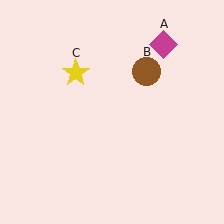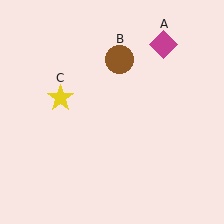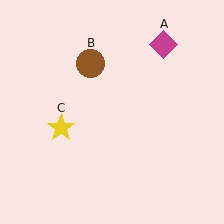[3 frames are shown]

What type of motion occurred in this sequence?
The brown circle (object B), yellow star (object C) rotated counterclockwise around the center of the scene.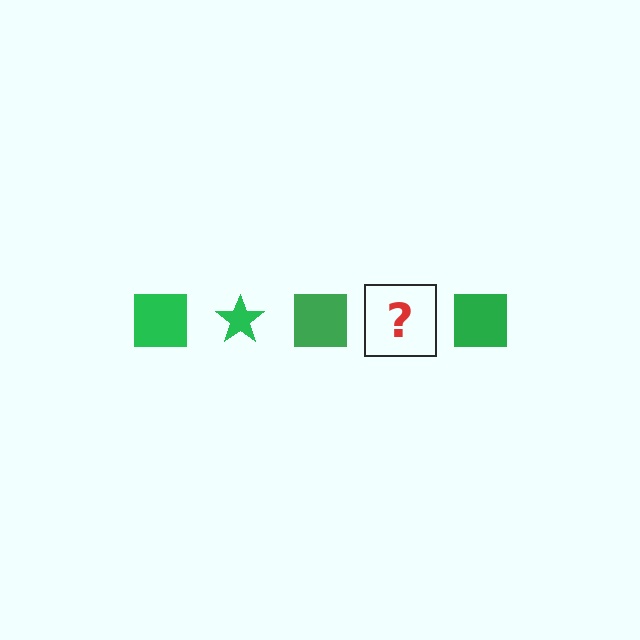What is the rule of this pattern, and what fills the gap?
The rule is that the pattern cycles through square, star shapes in green. The gap should be filled with a green star.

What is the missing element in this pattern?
The missing element is a green star.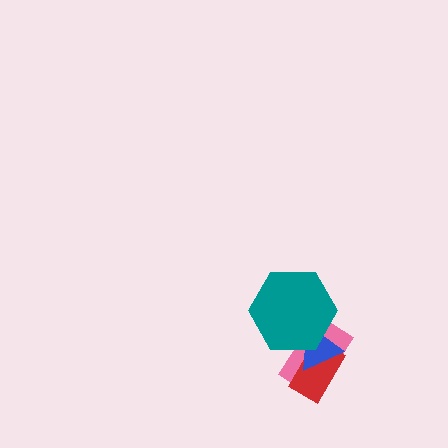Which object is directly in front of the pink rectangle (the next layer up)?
The red rectangle is directly in front of the pink rectangle.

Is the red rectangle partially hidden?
Yes, it is partially covered by another shape.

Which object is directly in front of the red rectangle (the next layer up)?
The blue triangle is directly in front of the red rectangle.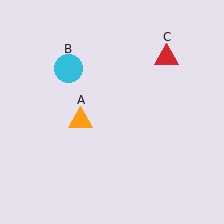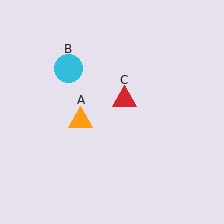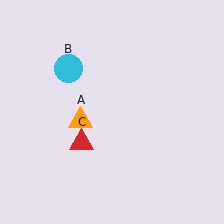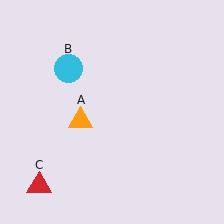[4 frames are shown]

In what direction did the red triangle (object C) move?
The red triangle (object C) moved down and to the left.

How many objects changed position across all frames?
1 object changed position: red triangle (object C).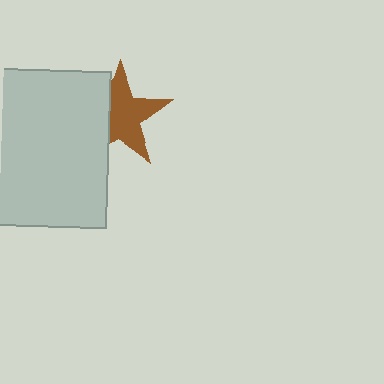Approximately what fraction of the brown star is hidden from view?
Roughly 34% of the brown star is hidden behind the light gray rectangle.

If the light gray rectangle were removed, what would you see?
You would see the complete brown star.